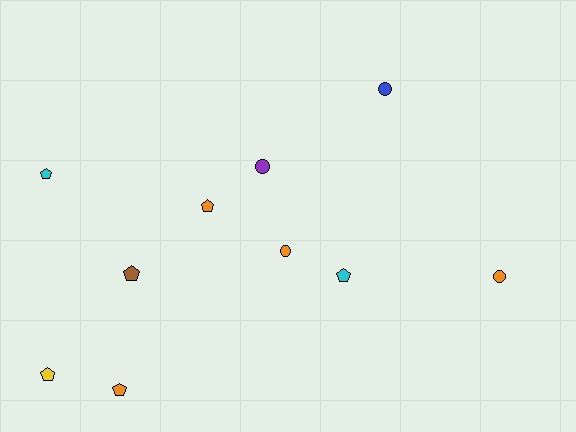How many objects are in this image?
There are 10 objects.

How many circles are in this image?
There are 4 circles.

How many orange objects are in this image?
There are 4 orange objects.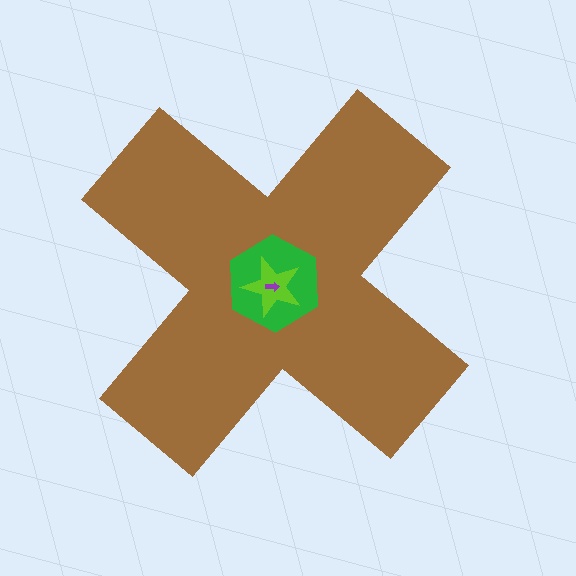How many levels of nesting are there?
4.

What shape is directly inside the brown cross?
The green hexagon.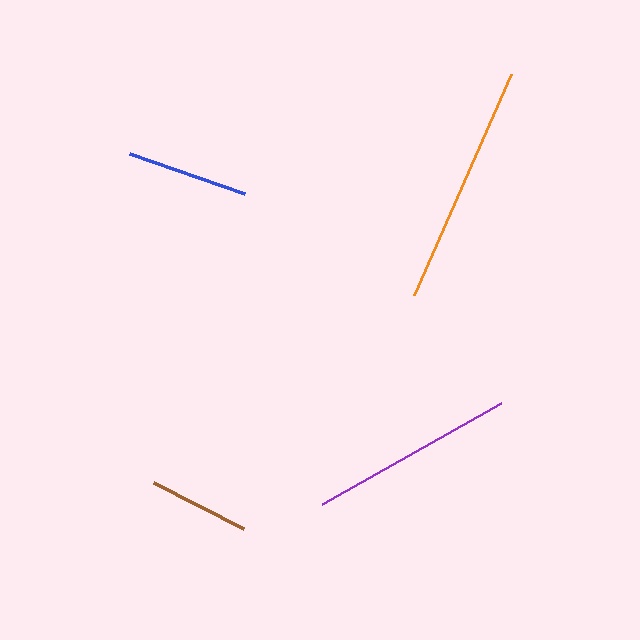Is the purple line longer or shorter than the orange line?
The orange line is longer than the purple line.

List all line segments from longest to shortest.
From longest to shortest: orange, purple, blue, brown.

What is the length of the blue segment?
The blue segment is approximately 122 pixels long.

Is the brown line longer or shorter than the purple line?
The purple line is longer than the brown line.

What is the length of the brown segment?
The brown segment is approximately 100 pixels long.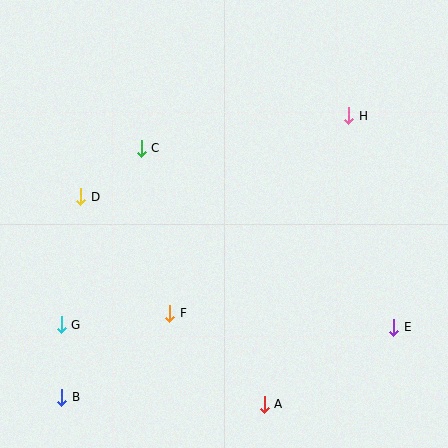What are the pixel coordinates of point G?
Point G is at (61, 325).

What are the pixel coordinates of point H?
Point H is at (349, 116).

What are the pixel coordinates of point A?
Point A is at (264, 404).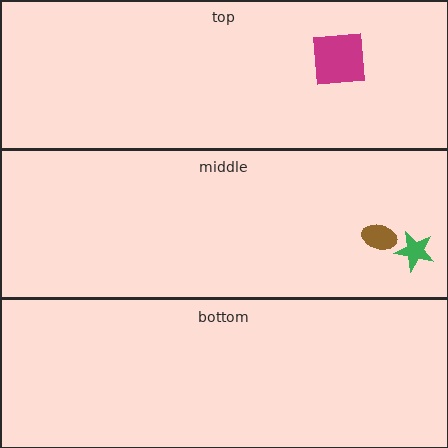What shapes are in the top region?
The magenta square.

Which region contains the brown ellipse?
The middle region.